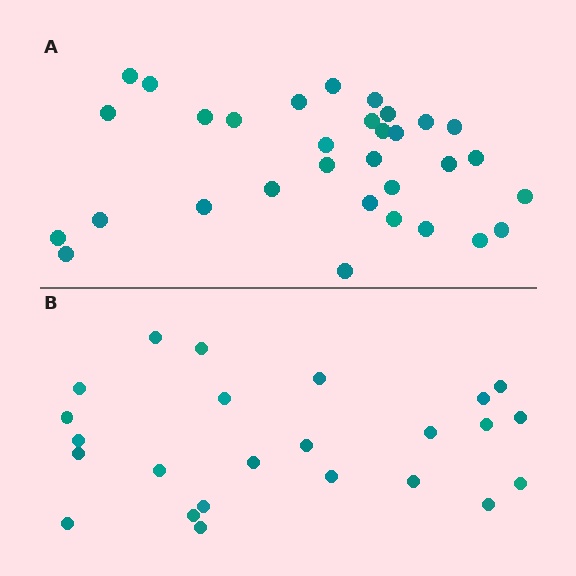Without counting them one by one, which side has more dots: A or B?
Region A (the top region) has more dots.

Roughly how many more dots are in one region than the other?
Region A has roughly 8 or so more dots than region B.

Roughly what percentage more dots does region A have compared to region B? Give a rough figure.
About 35% more.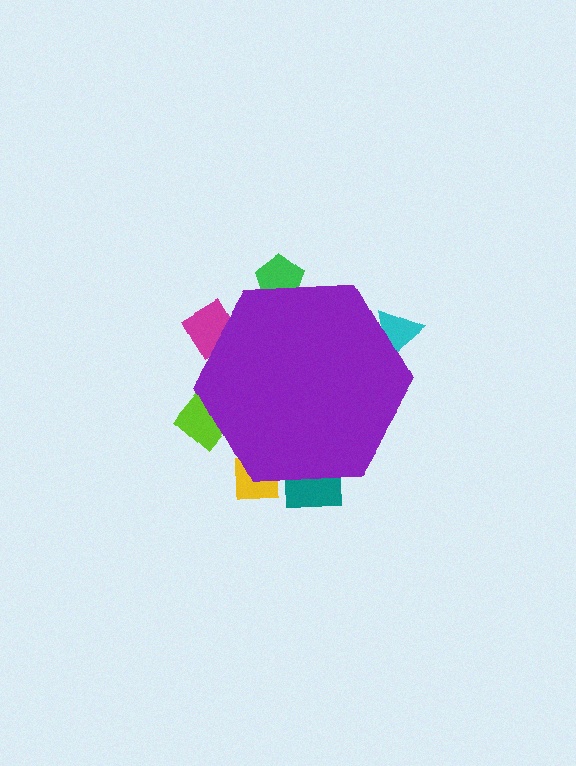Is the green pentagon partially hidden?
Yes, the green pentagon is partially hidden behind the purple hexagon.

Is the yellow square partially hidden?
Yes, the yellow square is partially hidden behind the purple hexagon.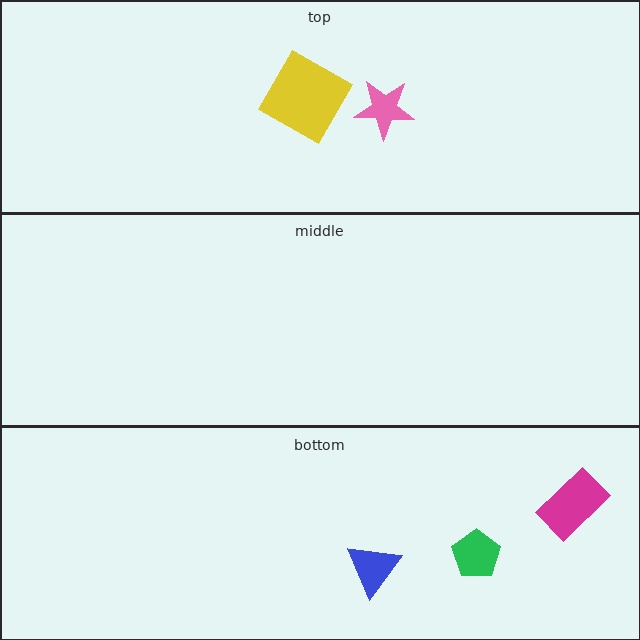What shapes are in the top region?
The yellow square, the pink star.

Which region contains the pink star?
The top region.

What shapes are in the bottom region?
The magenta rectangle, the blue triangle, the green pentagon.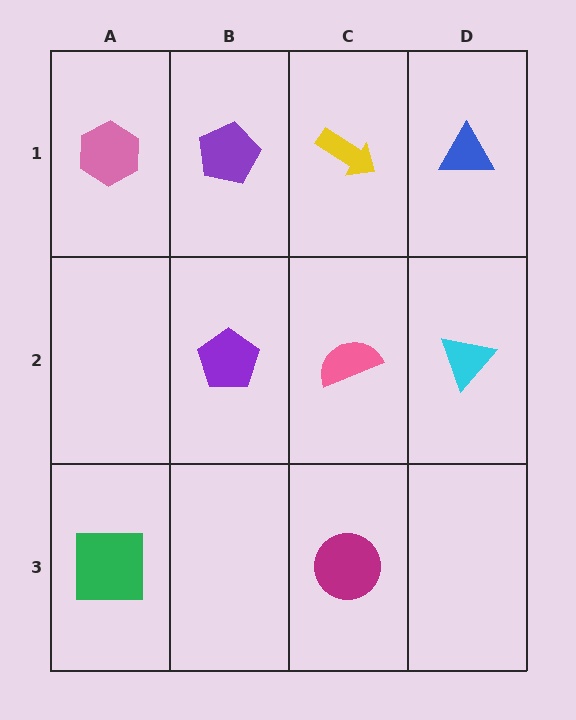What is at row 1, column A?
A pink hexagon.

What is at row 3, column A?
A green square.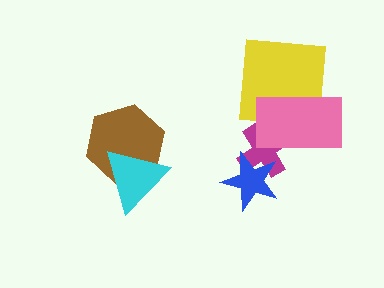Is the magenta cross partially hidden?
Yes, it is partially covered by another shape.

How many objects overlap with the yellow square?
1 object overlaps with the yellow square.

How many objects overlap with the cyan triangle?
1 object overlaps with the cyan triangle.